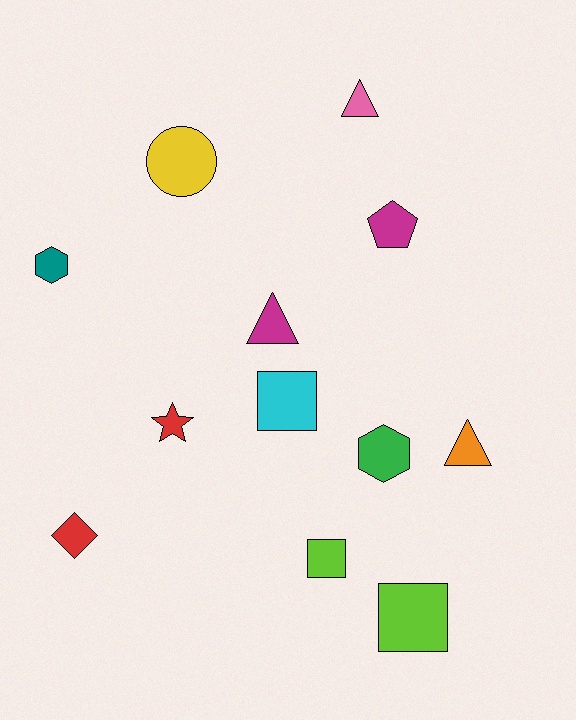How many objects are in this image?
There are 12 objects.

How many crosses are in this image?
There are no crosses.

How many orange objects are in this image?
There is 1 orange object.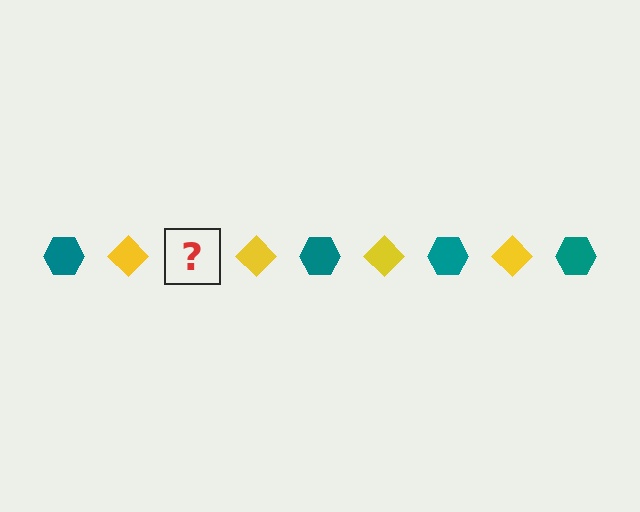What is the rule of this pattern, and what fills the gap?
The rule is that the pattern alternates between teal hexagon and yellow diamond. The gap should be filled with a teal hexagon.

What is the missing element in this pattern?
The missing element is a teal hexagon.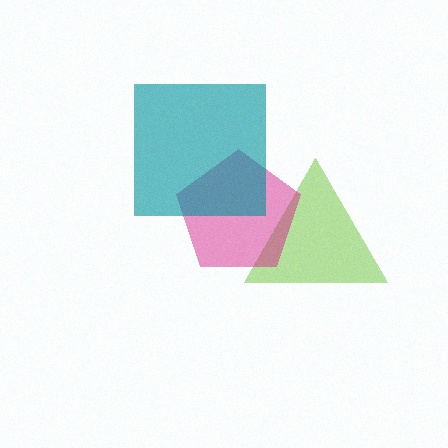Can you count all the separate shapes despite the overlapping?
Yes, there are 3 separate shapes.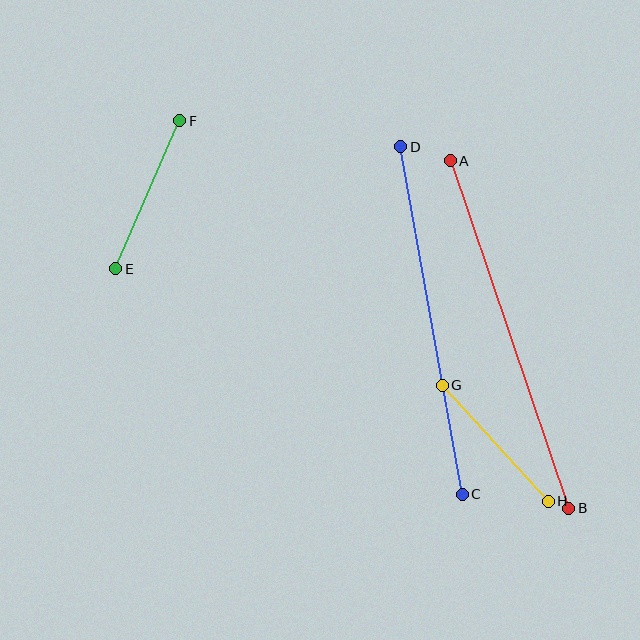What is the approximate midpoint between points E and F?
The midpoint is at approximately (148, 195) pixels.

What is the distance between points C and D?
The distance is approximately 353 pixels.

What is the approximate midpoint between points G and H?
The midpoint is at approximately (495, 443) pixels.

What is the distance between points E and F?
The distance is approximately 161 pixels.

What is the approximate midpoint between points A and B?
The midpoint is at approximately (509, 334) pixels.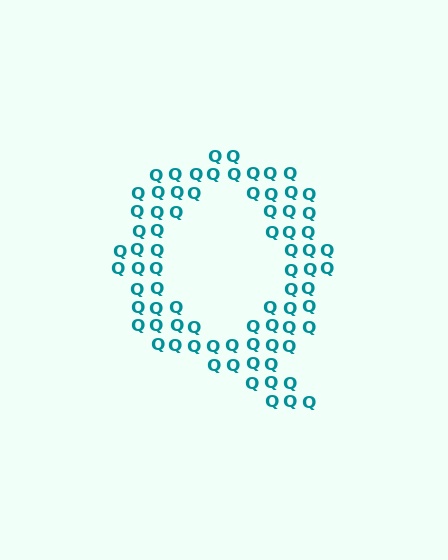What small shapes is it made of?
It is made of small letter Q's.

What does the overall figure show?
The overall figure shows the letter Q.